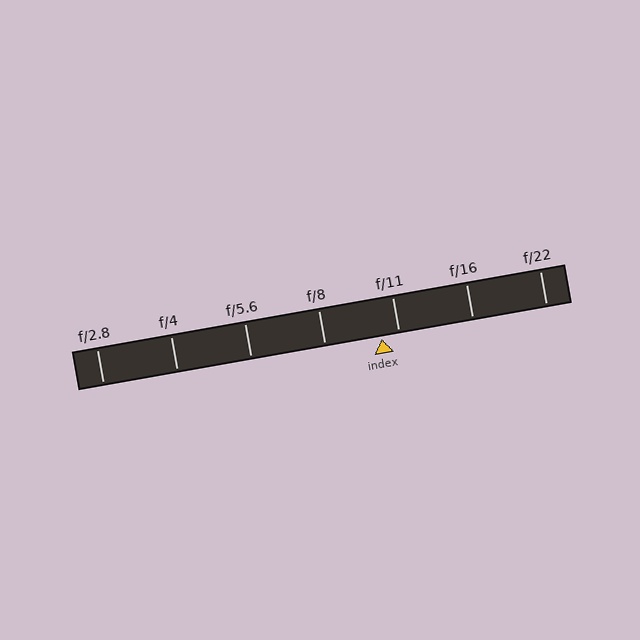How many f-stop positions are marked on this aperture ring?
There are 7 f-stop positions marked.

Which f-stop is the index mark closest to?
The index mark is closest to f/11.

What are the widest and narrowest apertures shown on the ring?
The widest aperture shown is f/2.8 and the narrowest is f/22.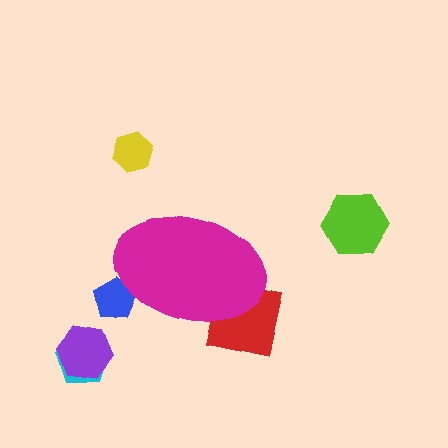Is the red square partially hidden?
Yes, the red square is partially hidden behind the magenta ellipse.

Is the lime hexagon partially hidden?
No, the lime hexagon is fully visible.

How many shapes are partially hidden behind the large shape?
2 shapes are partially hidden.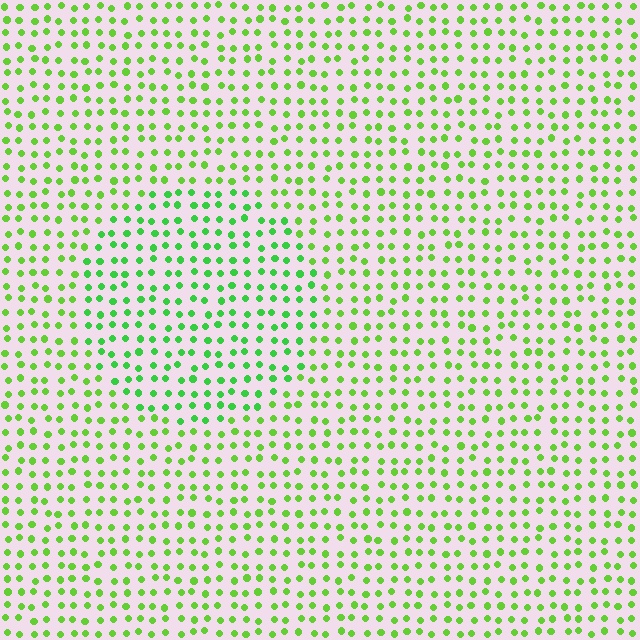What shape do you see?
I see a circle.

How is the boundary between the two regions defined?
The boundary is defined purely by a slight shift in hue (about 23 degrees). Spacing, size, and orientation are identical on both sides.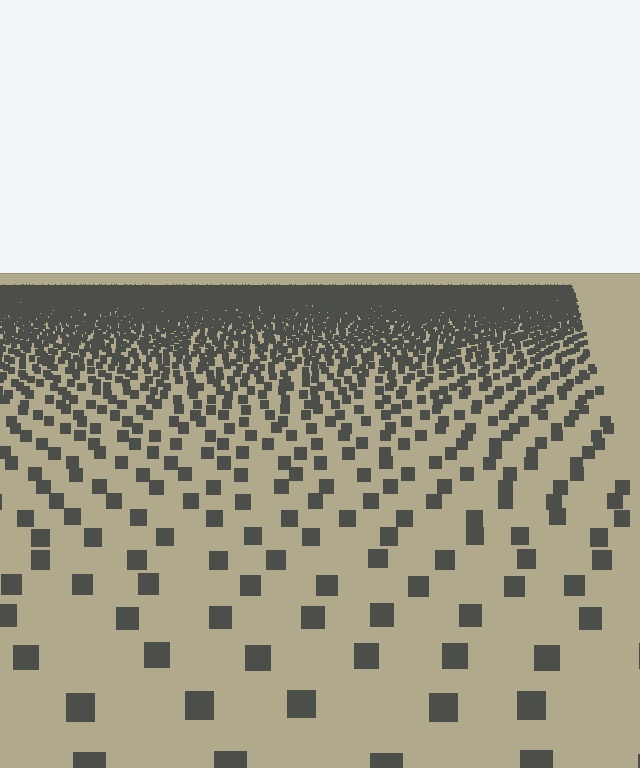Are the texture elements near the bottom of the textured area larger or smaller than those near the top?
Larger. Near the bottom, elements are closer to the viewer and appear at a bigger on-screen size.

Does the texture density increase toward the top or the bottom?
Density increases toward the top.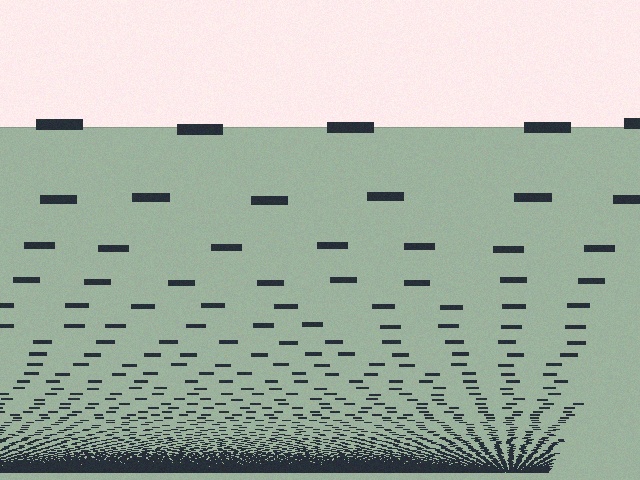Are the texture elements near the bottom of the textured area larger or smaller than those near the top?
Smaller. The gradient is inverted — elements near the bottom are smaller and denser.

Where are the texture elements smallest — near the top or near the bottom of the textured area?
Near the bottom.